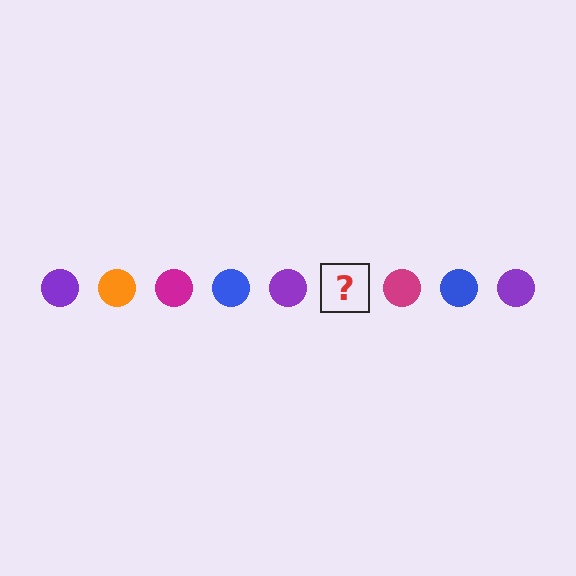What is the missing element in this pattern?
The missing element is an orange circle.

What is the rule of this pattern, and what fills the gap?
The rule is that the pattern cycles through purple, orange, magenta, blue circles. The gap should be filled with an orange circle.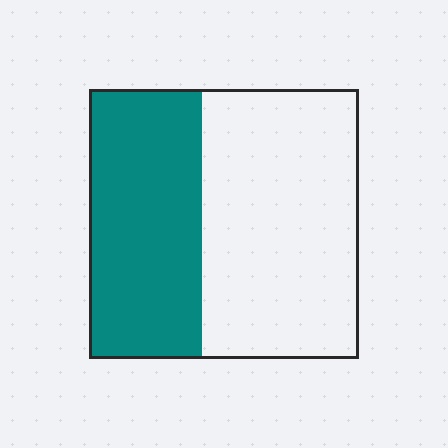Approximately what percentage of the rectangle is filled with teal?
Approximately 40%.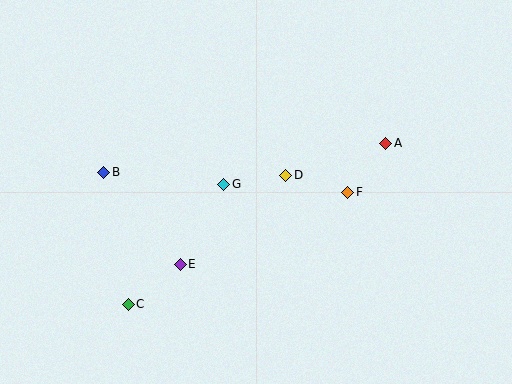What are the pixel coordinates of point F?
Point F is at (348, 192).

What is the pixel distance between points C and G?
The distance between C and G is 153 pixels.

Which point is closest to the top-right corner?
Point A is closest to the top-right corner.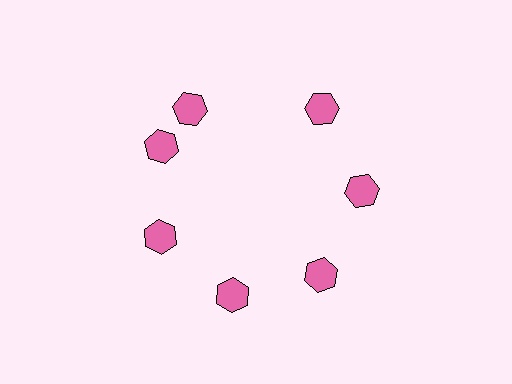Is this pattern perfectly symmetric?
No. The 7 pink hexagons are arranged in a ring, but one element near the 12 o'clock position is rotated out of alignment along the ring, breaking the 7-fold rotational symmetry.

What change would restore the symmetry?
The symmetry would be restored by rotating it back into even spacing with its neighbors so that all 7 hexagons sit at equal angles and equal distance from the center.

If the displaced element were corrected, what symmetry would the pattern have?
It would have 7-fold rotational symmetry — the pattern would map onto itself every 51 degrees.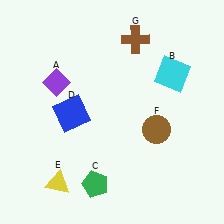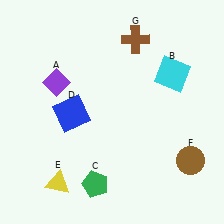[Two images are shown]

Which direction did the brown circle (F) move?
The brown circle (F) moved right.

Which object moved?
The brown circle (F) moved right.